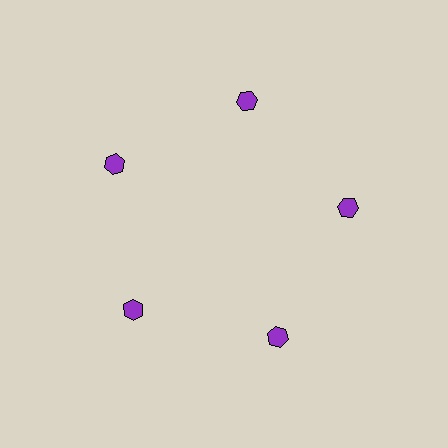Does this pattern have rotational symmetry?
Yes, this pattern has 5-fold rotational symmetry. It looks the same after rotating 72 degrees around the center.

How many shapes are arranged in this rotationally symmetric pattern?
There are 5 shapes, arranged in 5 groups of 1.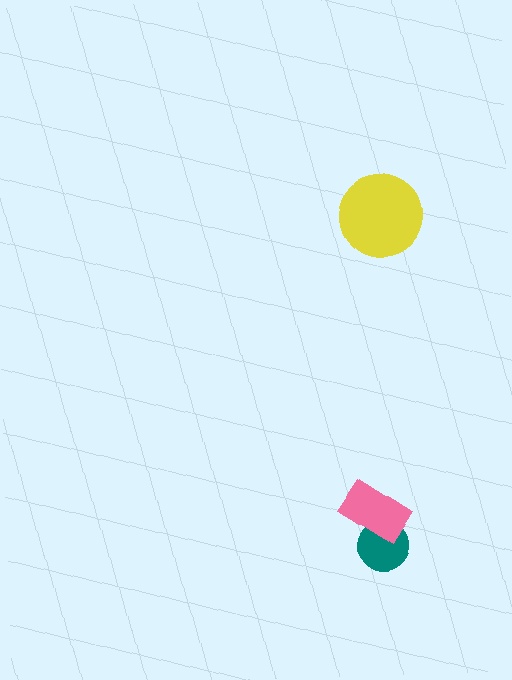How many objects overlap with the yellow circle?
0 objects overlap with the yellow circle.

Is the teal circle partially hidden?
Yes, it is partially covered by another shape.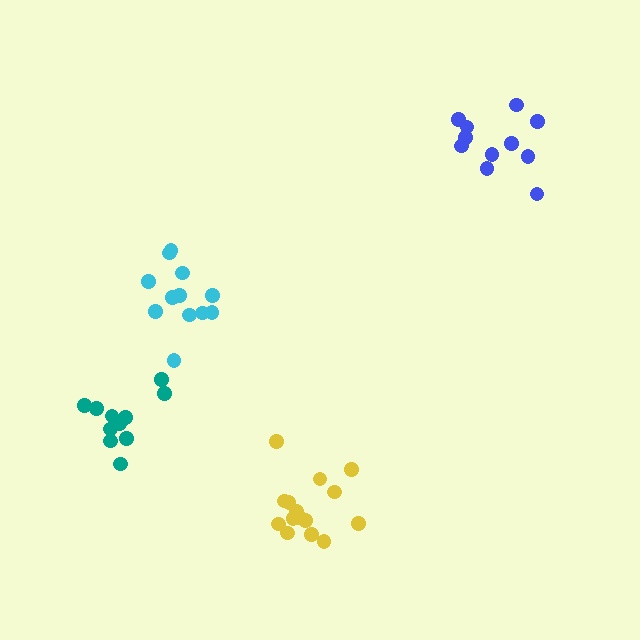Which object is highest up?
The blue cluster is topmost.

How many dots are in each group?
Group 1: 11 dots, Group 2: 11 dots, Group 3: 12 dots, Group 4: 15 dots (49 total).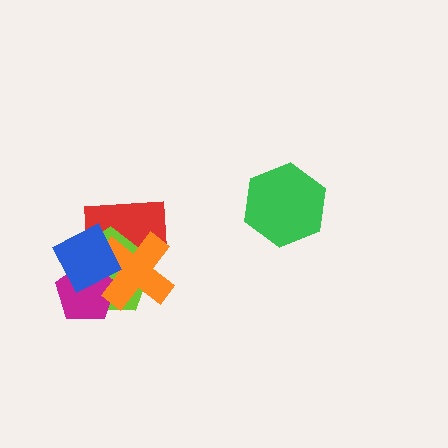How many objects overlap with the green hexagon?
0 objects overlap with the green hexagon.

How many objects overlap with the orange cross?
4 objects overlap with the orange cross.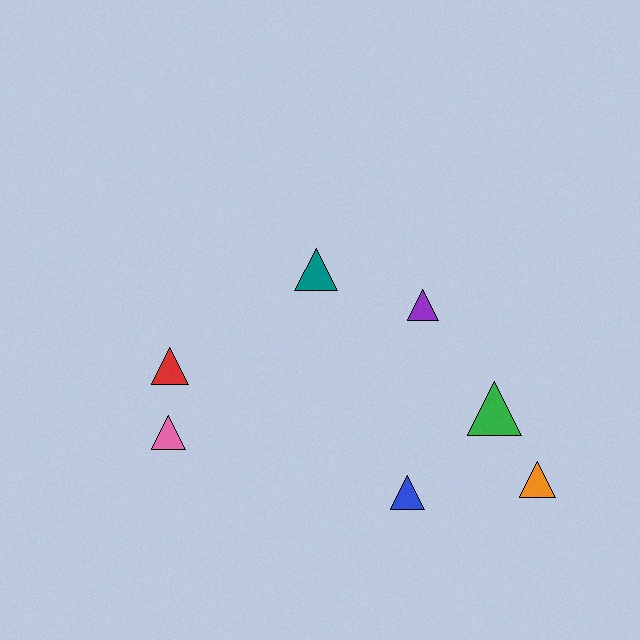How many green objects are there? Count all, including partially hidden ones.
There is 1 green object.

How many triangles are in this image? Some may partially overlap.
There are 7 triangles.